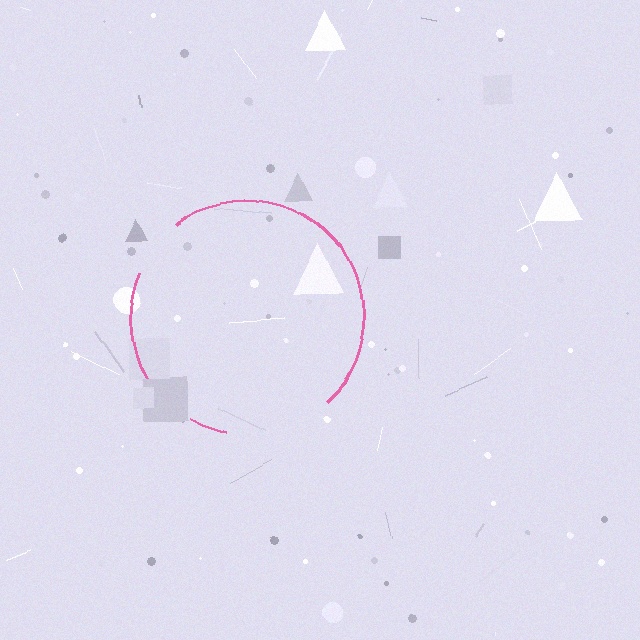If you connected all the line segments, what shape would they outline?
They would outline a circle.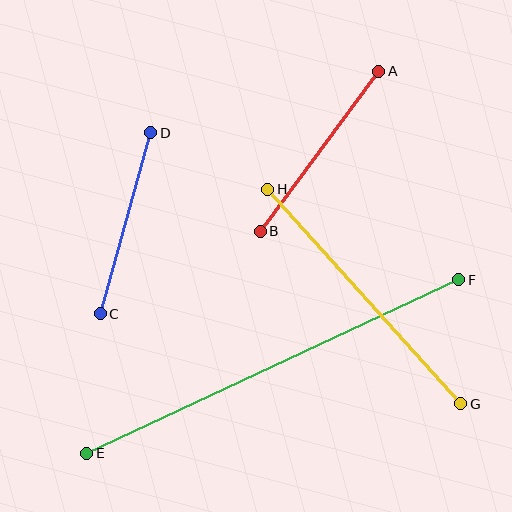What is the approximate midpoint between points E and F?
The midpoint is at approximately (273, 367) pixels.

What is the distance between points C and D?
The distance is approximately 188 pixels.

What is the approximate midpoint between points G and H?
The midpoint is at approximately (364, 296) pixels.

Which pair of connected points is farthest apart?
Points E and F are farthest apart.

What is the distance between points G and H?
The distance is approximately 289 pixels.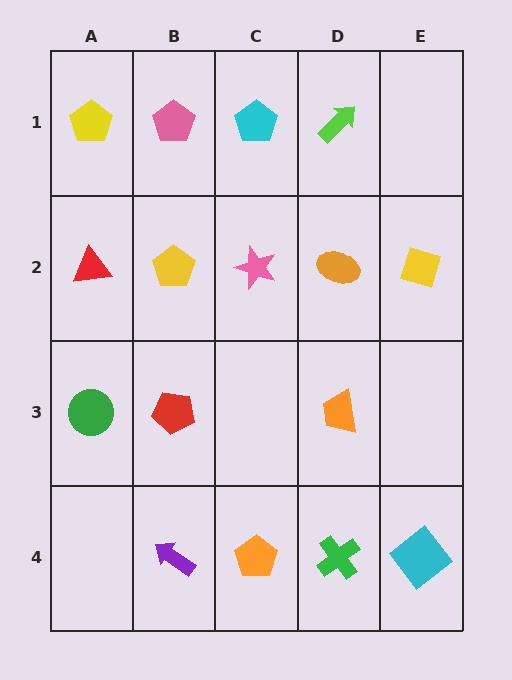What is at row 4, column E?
A cyan diamond.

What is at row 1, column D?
A lime arrow.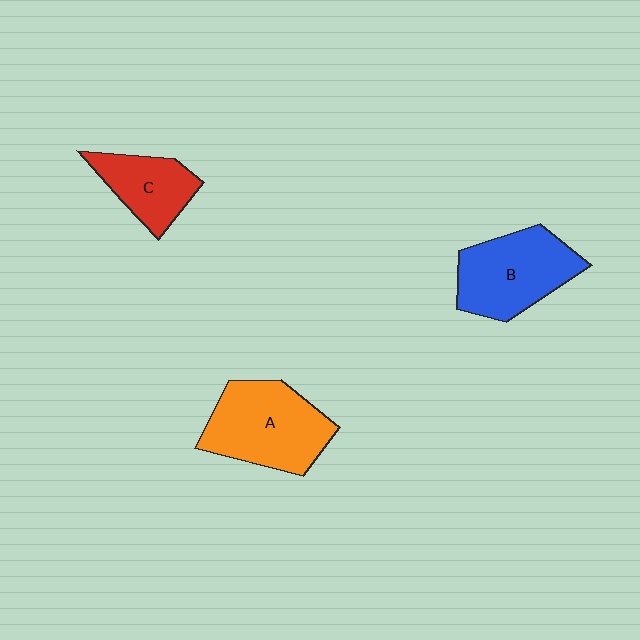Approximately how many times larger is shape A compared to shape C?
Approximately 1.6 times.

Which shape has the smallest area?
Shape C (red).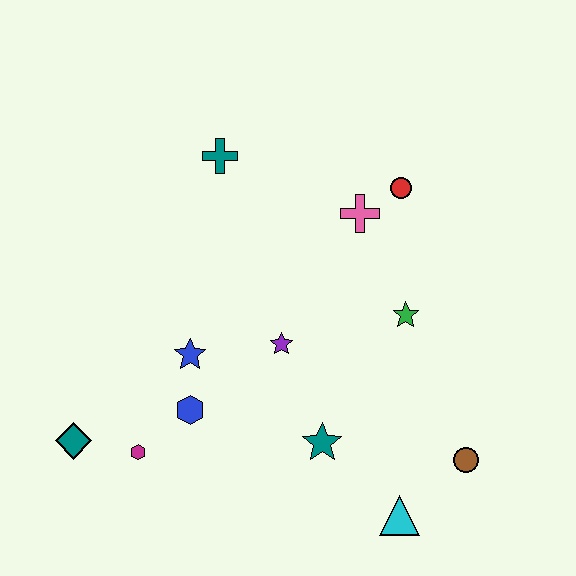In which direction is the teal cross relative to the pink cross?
The teal cross is to the left of the pink cross.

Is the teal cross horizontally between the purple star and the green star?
No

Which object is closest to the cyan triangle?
The brown circle is closest to the cyan triangle.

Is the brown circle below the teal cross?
Yes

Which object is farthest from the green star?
The teal diamond is farthest from the green star.